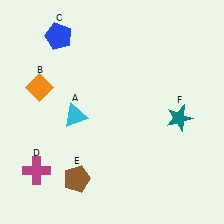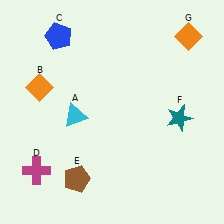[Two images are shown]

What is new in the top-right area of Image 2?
An orange diamond (G) was added in the top-right area of Image 2.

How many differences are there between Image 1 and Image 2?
There is 1 difference between the two images.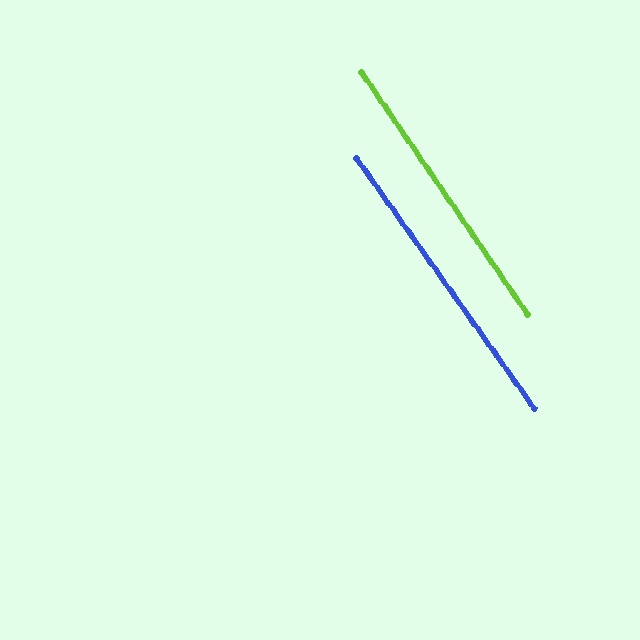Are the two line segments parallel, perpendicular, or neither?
Parallel — their directions differ by only 1.1°.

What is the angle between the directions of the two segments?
Approximately 1 degree.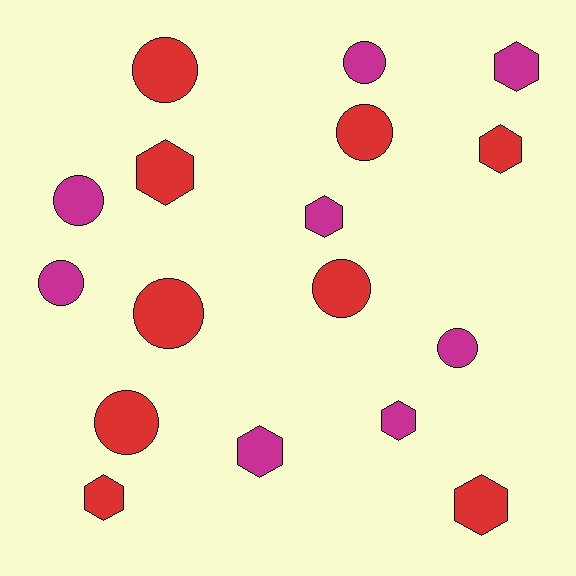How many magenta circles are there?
There are 4 magenta circles.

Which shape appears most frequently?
Circle, with 9 objects.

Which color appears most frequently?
Red, with 9 objects.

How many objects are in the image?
There are 17 objects.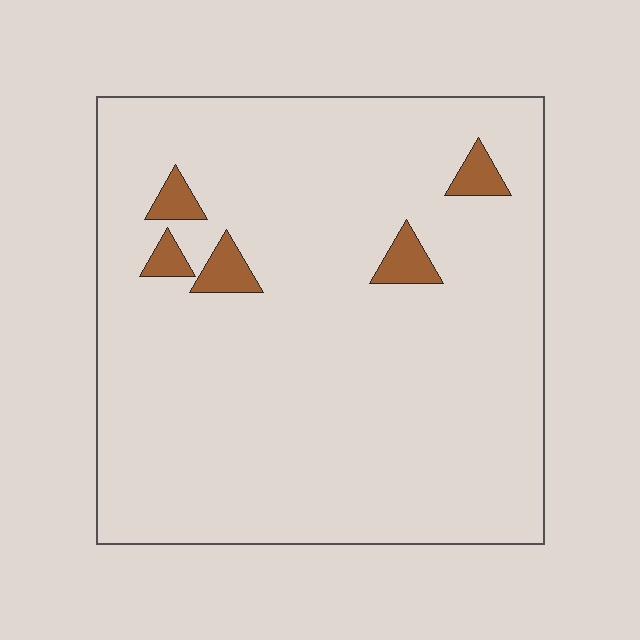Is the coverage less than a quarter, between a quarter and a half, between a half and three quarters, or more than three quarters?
Less than a quarter.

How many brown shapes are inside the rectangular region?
5.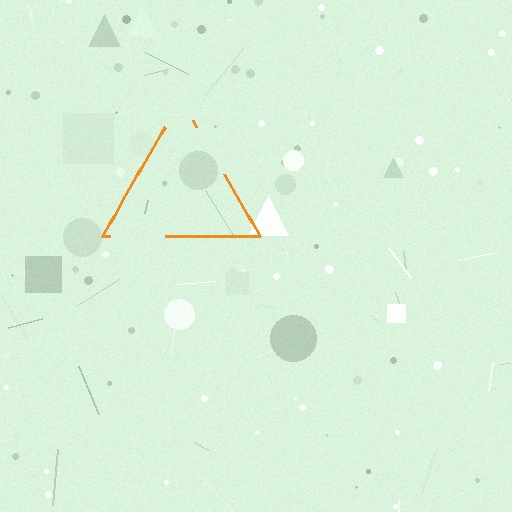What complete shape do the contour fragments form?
The contour fragments form a triangle.